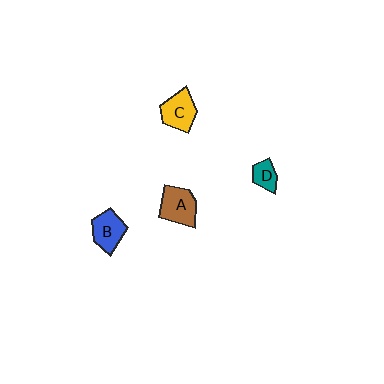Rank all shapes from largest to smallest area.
From largest to smallest: A (brown), C (yellow), B (blue), D (teal).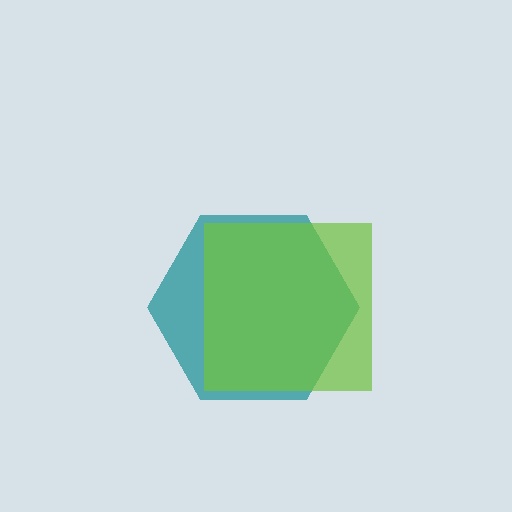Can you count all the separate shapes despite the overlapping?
Yes, there are 2 separate shapes.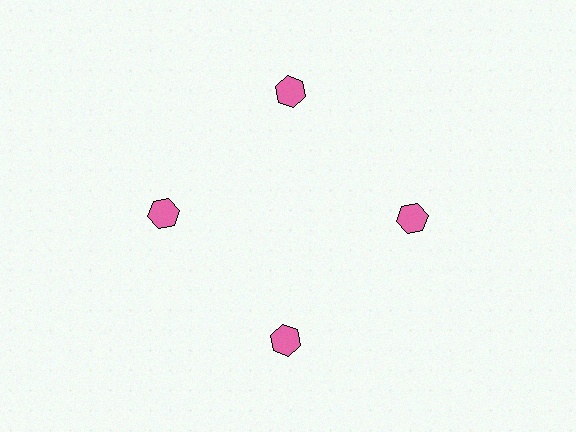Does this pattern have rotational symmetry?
Yes, this pattern has 4-fold rotational symmetry. It looks the same after rotating 90 degrees around the center.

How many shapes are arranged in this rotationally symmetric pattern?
There are 4 shapes, arranged in 4 groups of 1.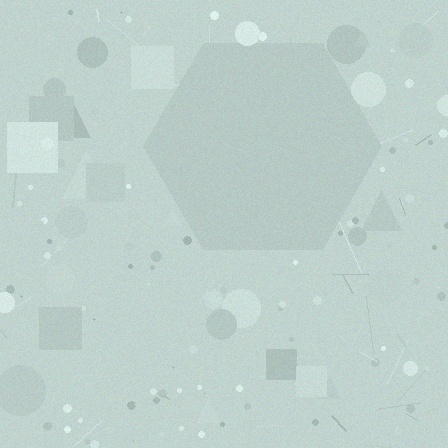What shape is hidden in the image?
A hexagon is hidden in the image.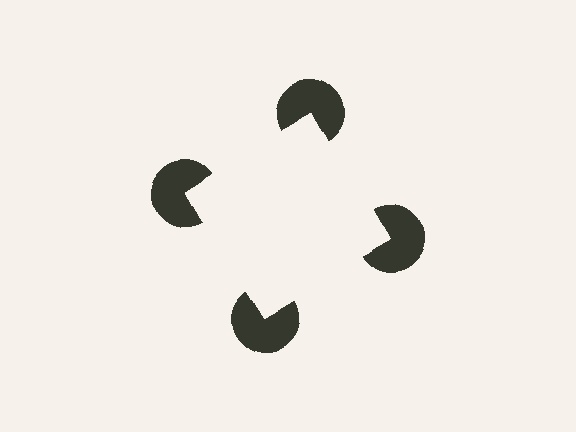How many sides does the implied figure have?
4 sides.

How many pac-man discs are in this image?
There are 4 — one at each vertex of the illusory square.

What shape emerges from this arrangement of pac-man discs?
An illusory square — its edges are inferred from the aligned wedge cuts in the pac-man discs, not physically drawn.